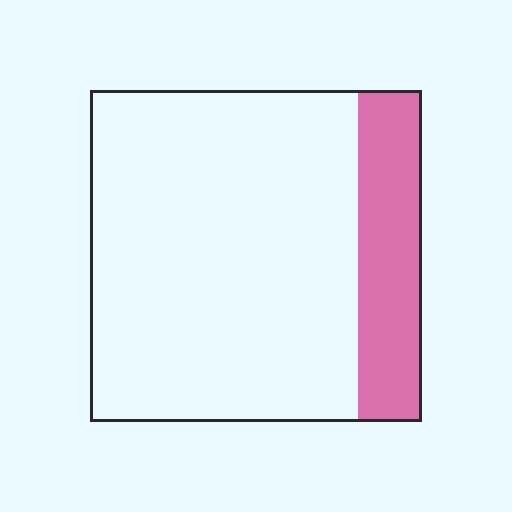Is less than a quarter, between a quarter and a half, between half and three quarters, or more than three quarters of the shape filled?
Less than a quarter.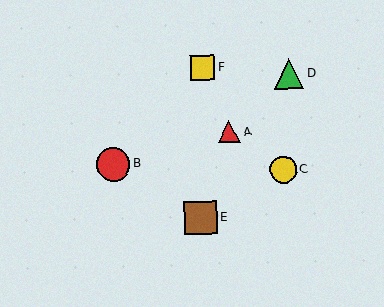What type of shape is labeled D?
Shape D is a green triangle.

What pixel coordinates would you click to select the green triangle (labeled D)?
Click at (289, 74) to select the green triangle D.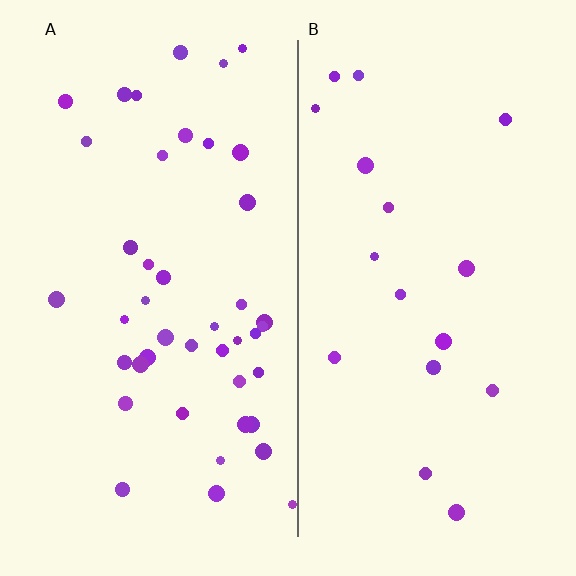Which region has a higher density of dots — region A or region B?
A (the left).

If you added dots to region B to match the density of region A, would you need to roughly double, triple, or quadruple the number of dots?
Approximately triple.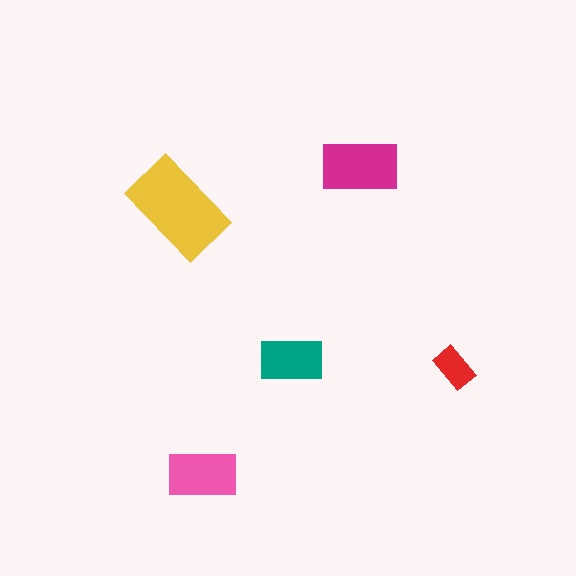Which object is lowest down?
The pink rectangle is bottommost.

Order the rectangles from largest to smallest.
the yellow one, the magenta one, the pink one, the teal one, the red one.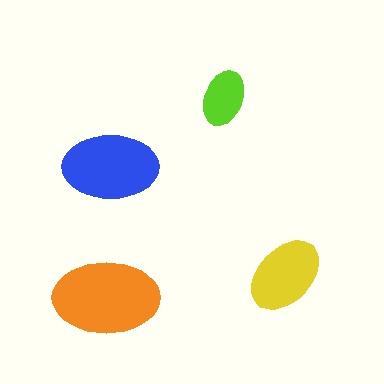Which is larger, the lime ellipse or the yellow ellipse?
The yellow one.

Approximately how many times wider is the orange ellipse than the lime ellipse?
About 2 times wider.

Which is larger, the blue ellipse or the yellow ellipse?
The blue one.